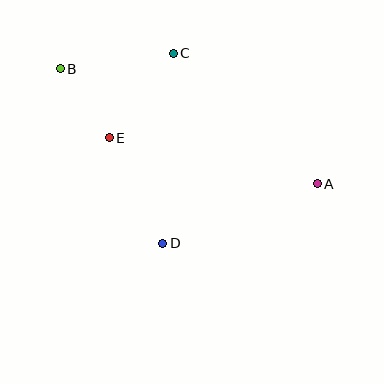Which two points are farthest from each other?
Points A and B are farthest from each other.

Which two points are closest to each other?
Points B and E are closest to each other.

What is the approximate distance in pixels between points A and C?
The distance between A and C is approximately 195 pixels.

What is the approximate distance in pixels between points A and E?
The distance between A and E is approximately 213 pixels.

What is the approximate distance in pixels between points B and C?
The distance between B and C is approximately 114 pixels.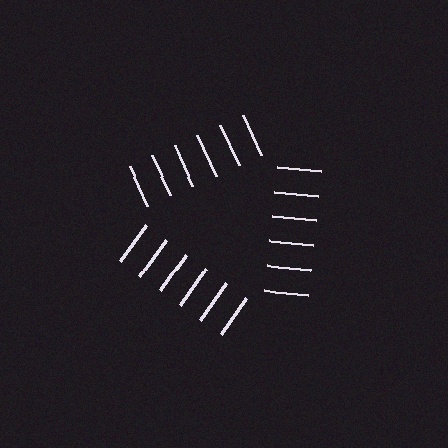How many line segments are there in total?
18 — 6 along each of the 3 edges.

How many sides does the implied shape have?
3 sides — the line-ends trace a triangle.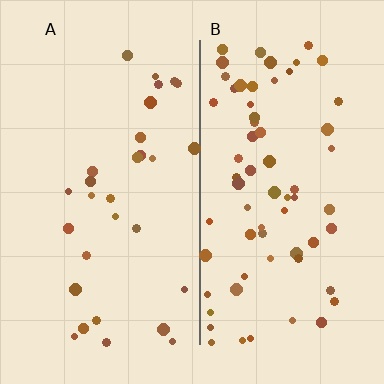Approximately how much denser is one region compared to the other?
Approximately 2.2× — region B over region A.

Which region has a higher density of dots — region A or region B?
B (the right).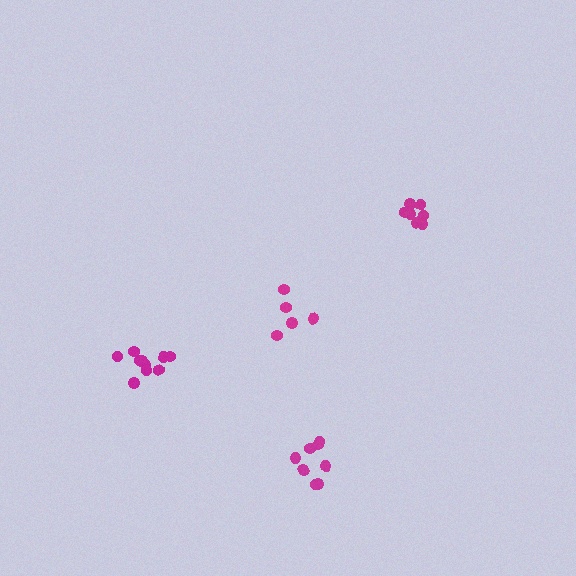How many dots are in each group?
Group 1: 5 dots, Group 2: 10 dots, Group 3: 8 dots, Group 4: 7 dots (30 total).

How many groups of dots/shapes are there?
There are 4 groups.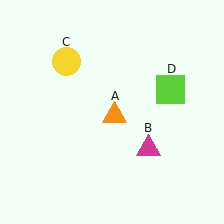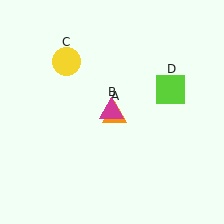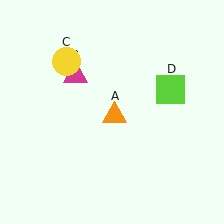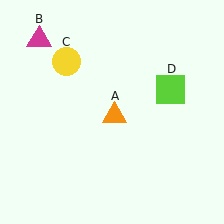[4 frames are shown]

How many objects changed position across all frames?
1 object changed position: magenta triangle (object B).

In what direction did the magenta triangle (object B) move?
The magenta triangle (object B) moved up and to the left.